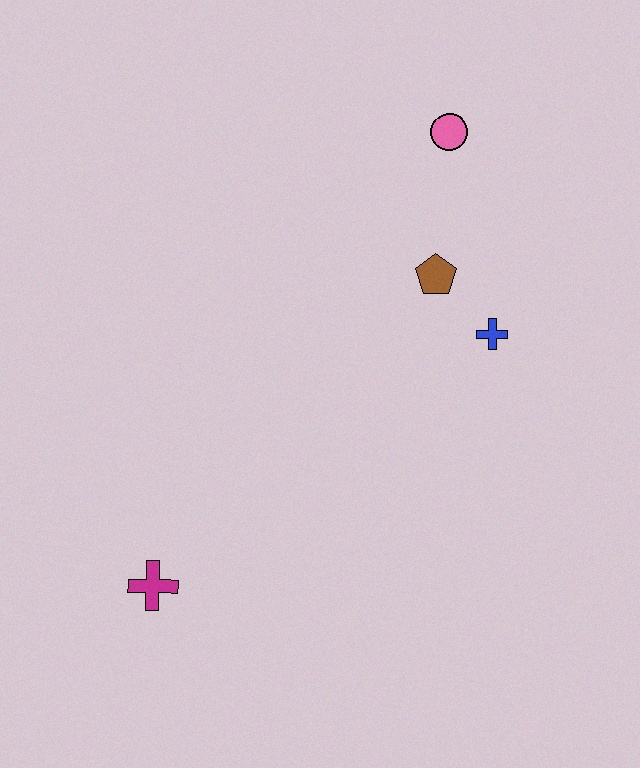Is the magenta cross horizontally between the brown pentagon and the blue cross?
No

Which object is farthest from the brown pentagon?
The magenta cross is farthest from the brown pentagon.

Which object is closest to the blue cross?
The brown pentagon is closest to the blue cross.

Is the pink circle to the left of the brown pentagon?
No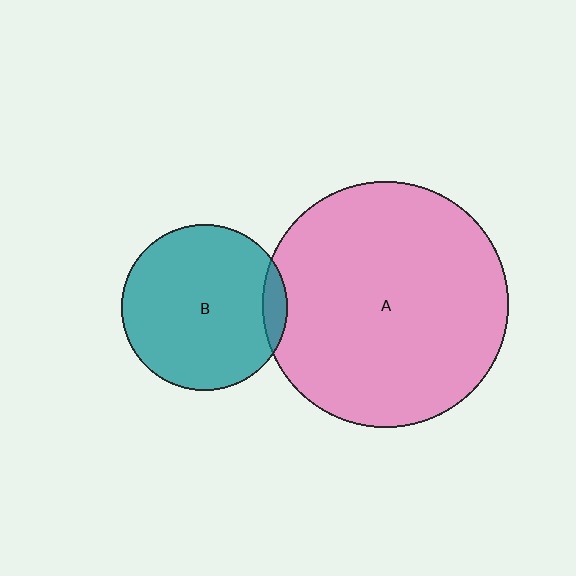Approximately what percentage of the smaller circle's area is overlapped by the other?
Approximately 10%.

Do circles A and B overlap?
Yes.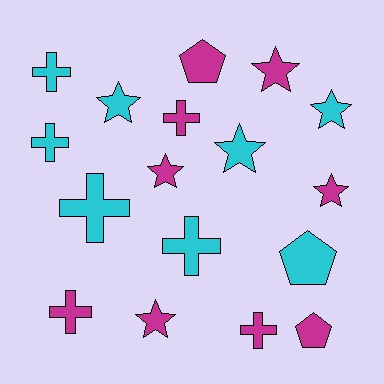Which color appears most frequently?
Magenta, with 9 objects.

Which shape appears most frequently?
Cross, with 7 objects.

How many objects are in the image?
There are 17 objects.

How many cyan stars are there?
There are 3 cyan stars.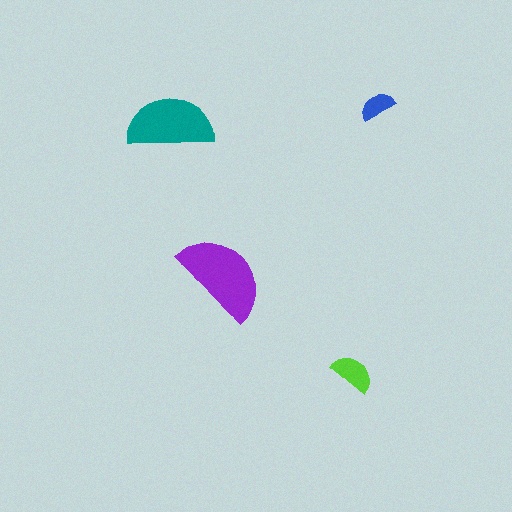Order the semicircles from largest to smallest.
the purple one, the teal one, the lime one, the blue one.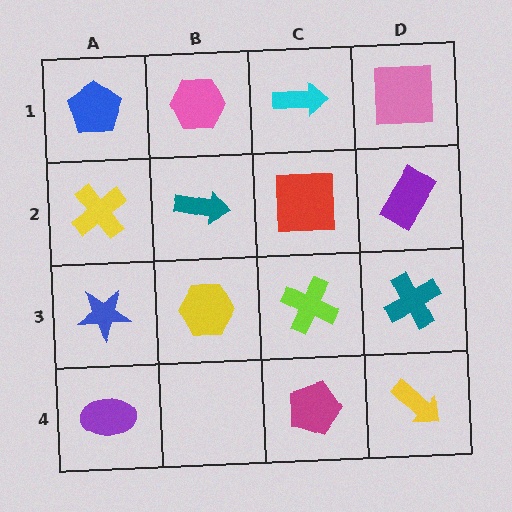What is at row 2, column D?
A purple rectangle.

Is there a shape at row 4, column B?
No, that cell is empty.